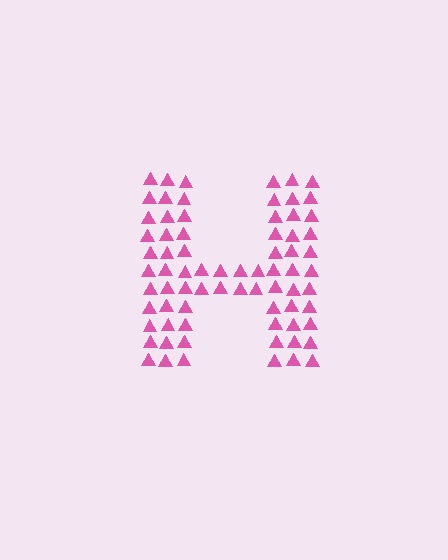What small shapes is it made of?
It is made of small triangles.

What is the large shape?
The large shape is the letter H.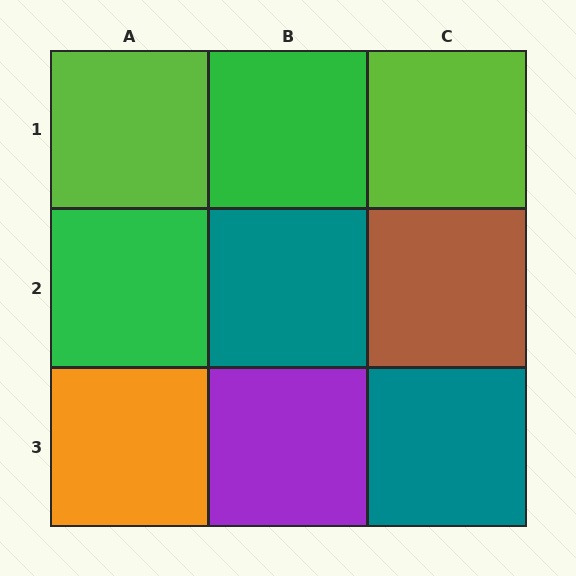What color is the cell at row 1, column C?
Lime.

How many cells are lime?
2 cells are lime.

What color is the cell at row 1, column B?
Green.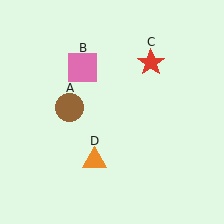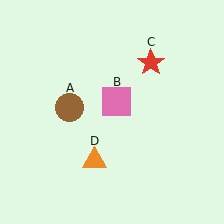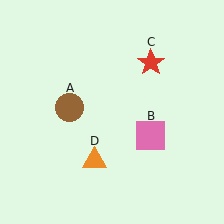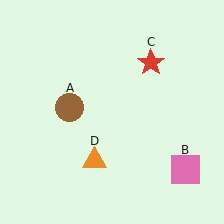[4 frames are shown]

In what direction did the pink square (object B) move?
The pink square (object B) moved down and to the right.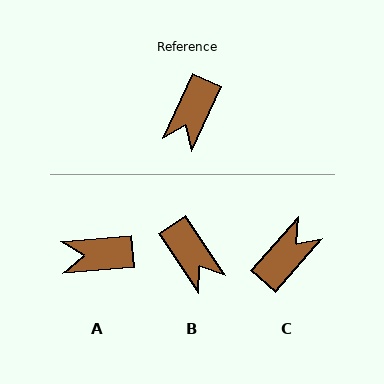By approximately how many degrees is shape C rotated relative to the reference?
Approximately 164 degrees counter-clockwise.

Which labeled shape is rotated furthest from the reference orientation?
C, about 164 degrees away.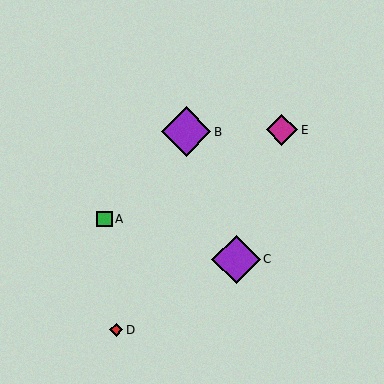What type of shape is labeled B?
Shape B is a purple diamond.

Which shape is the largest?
The purple diamond (labeled B) is the largest.